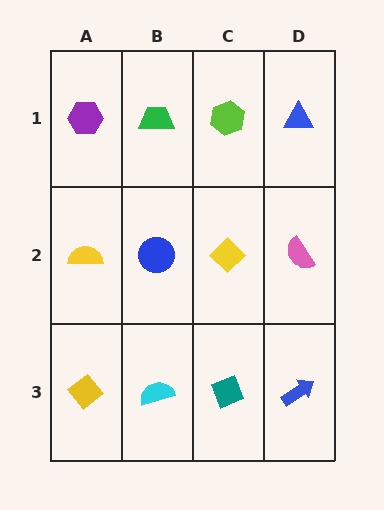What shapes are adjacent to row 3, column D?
A pink semicircle (row 2, column D), a teal diamond (row 3, column C).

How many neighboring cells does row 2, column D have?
3.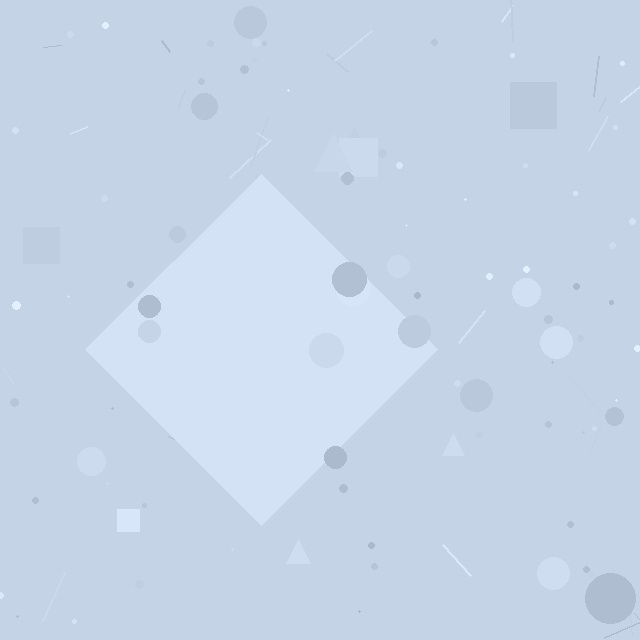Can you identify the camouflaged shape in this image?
The camouflaged shape is a diamond.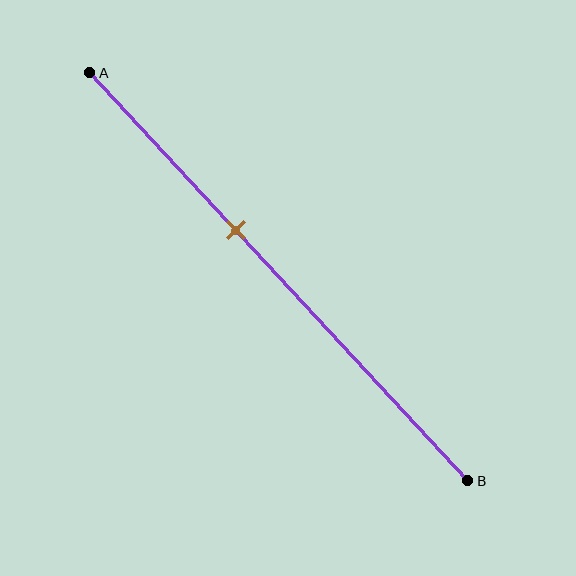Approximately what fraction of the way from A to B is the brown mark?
The brown mark is approximately 40% of the way from A to B.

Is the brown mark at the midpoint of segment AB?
No, the mark is at about 40% from A, not at the 50% midpoint.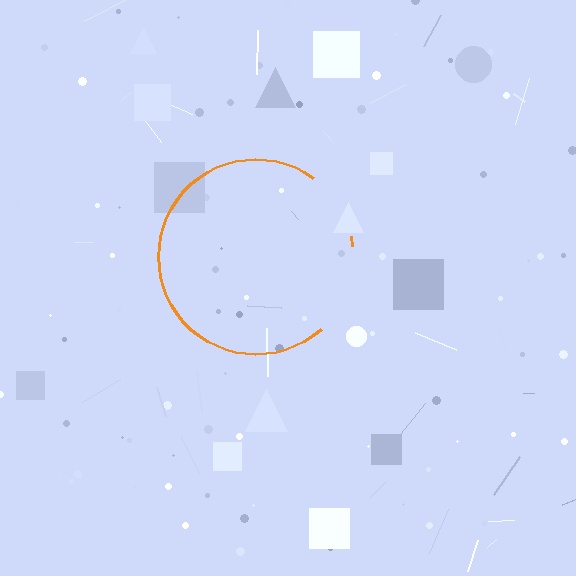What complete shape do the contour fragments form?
The contour fragments form a circle.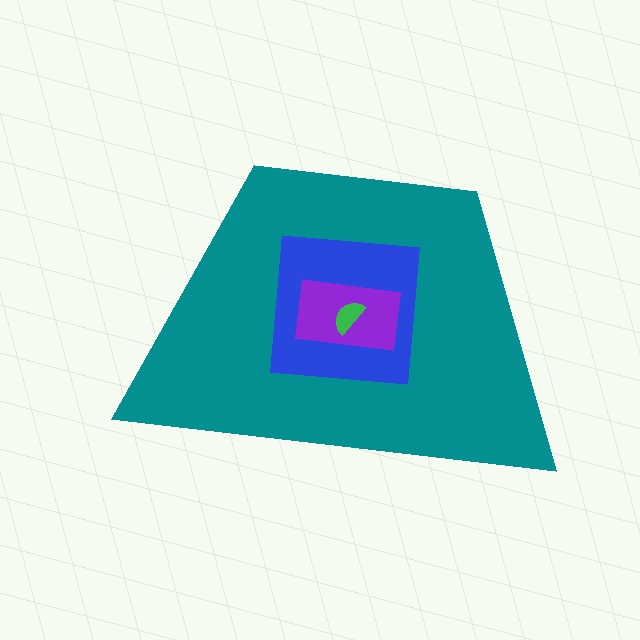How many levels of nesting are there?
4.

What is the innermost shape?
The green semicircle.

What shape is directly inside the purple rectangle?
The green semicircle.